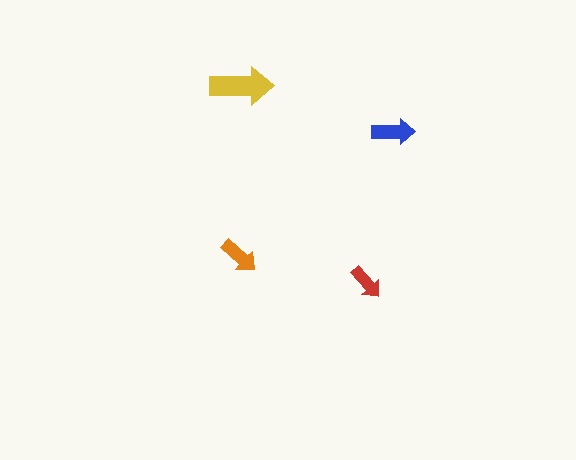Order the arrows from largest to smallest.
the yellow one, the blue one, the orange one, the red one.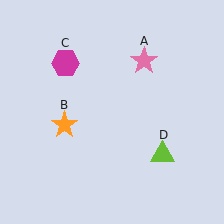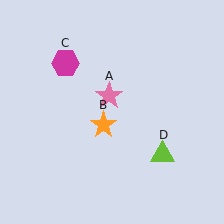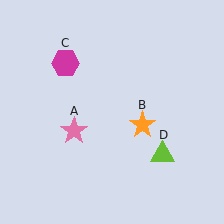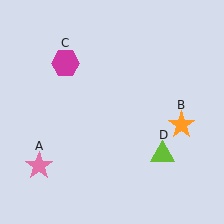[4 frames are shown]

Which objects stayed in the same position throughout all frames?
Magenta hexagon (object C) and lime triangle (object D) remained stationary.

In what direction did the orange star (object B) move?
The orange star (object B) moved right.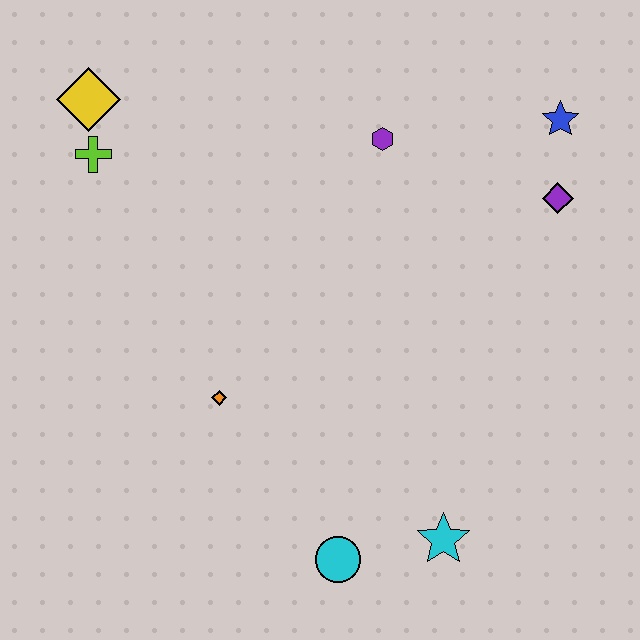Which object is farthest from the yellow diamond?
The cyan star is farthest from the yellow diamond.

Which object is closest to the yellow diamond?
The lime cross is closest to the yellow diamond.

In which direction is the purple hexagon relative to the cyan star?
The purple hexagon is above the cyan star.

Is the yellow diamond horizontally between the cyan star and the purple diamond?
No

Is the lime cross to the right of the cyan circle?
No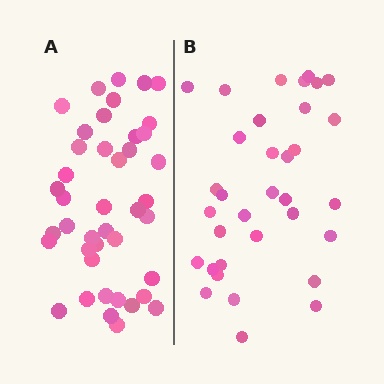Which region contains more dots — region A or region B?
Region A (the left region) has more dots.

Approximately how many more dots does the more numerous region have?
Region A has roughly 8 or so more dots than region B.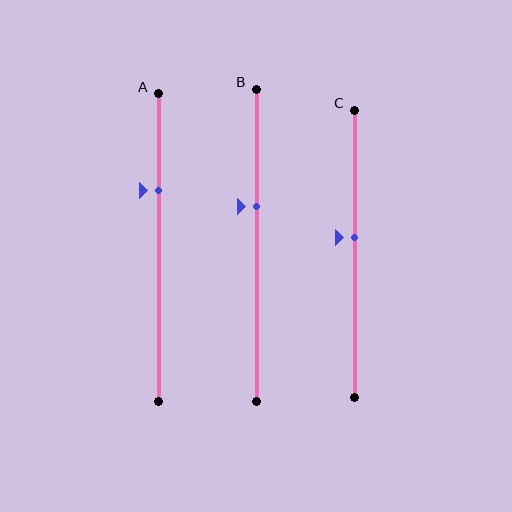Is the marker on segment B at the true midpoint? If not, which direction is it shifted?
No, the marker on segment B is shifted upward by about 12% of the segment length.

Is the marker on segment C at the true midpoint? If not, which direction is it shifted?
No, the marker on segment C is shifted upward by about 5% of the segment length.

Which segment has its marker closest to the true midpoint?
Segment C has its marker closest to the true midpoint.